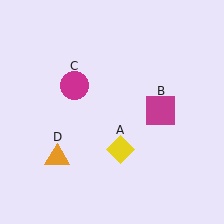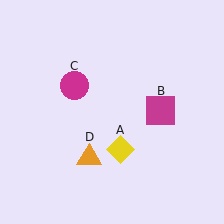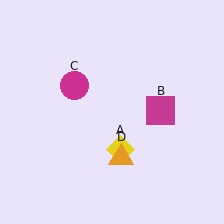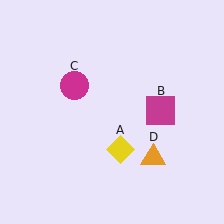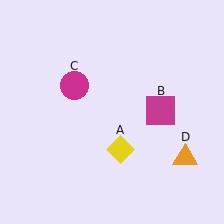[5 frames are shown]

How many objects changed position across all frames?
1 object changed position: orange triangle (object D).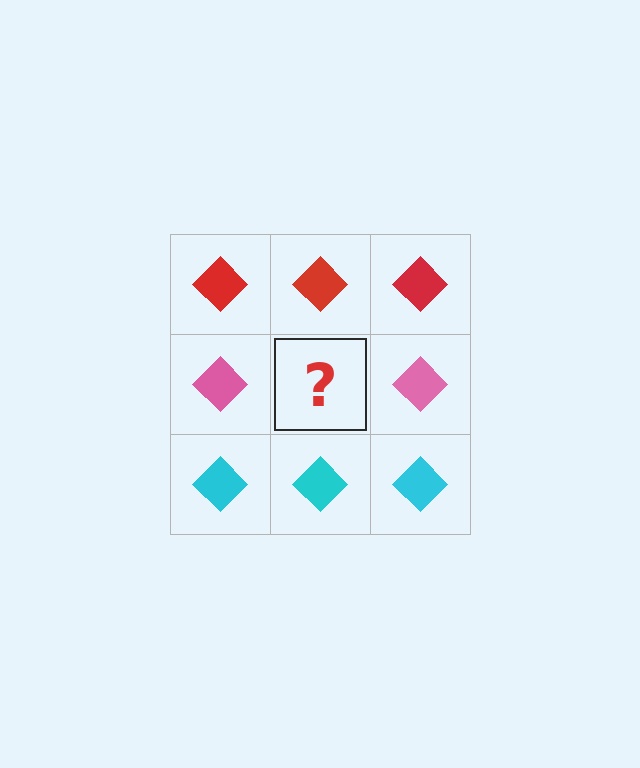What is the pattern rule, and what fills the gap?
The rule is that each row has a consistent color. The gap should be filled with a pink diamond.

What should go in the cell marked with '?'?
The missing cell should contain a pink diamond.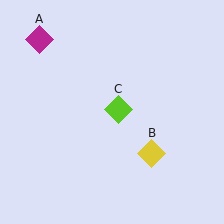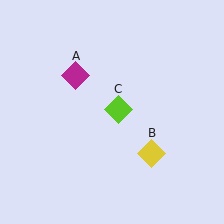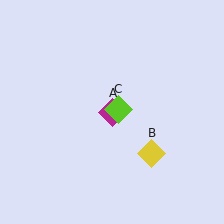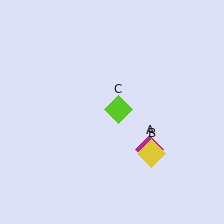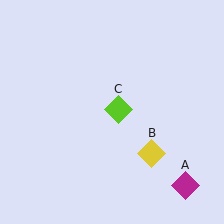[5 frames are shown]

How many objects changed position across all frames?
1 object changed position: magenta diamond (object A).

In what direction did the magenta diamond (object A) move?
The magenta diamond (object A) moved down and to the right.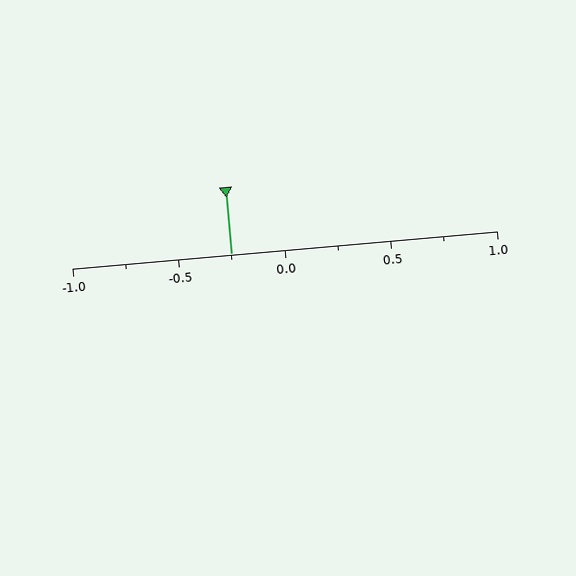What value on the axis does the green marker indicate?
The marker indicates approximately -0.25.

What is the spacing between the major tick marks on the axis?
The major ticks are spaced 0.5 apart.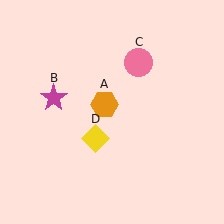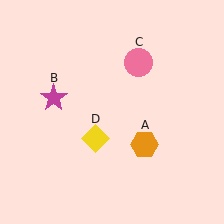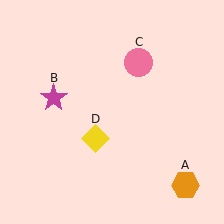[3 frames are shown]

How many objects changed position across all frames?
1 object changed position: orange hexagon (object A).